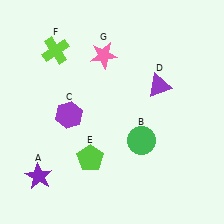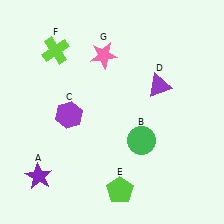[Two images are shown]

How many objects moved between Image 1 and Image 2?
1 object moved between the two images.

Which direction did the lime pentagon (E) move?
The lime pentagon (E) moved down.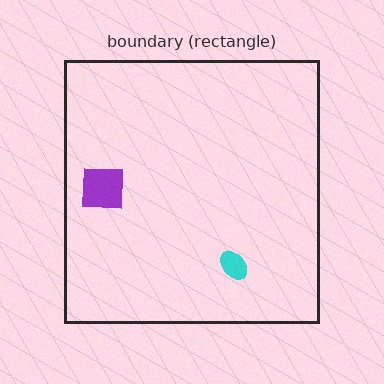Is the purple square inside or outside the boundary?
Inside.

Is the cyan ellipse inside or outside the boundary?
Inside.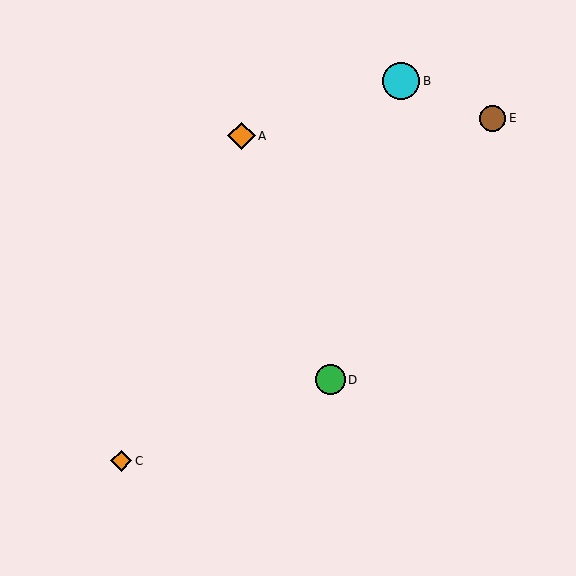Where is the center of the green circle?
The center of the green circle is at (330, 380).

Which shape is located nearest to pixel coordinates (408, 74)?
The cyan circle (labeled B) at (401, 81) is nearest to that location.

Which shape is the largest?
The cyan circle (labeled B) is the largest.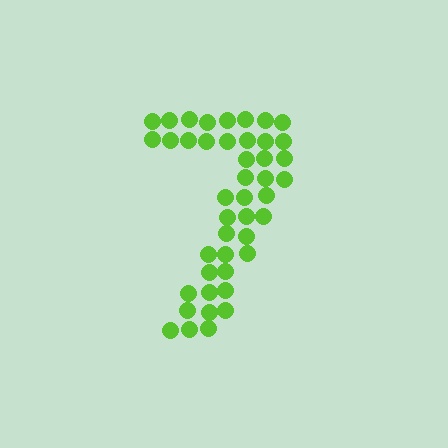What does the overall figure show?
The overall figure shows the digit 7.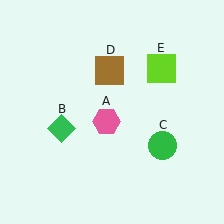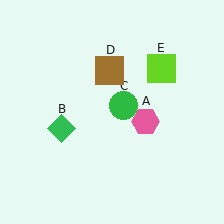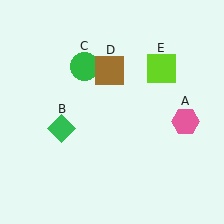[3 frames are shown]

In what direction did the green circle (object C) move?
The green circle (object C) moved up and to the left.